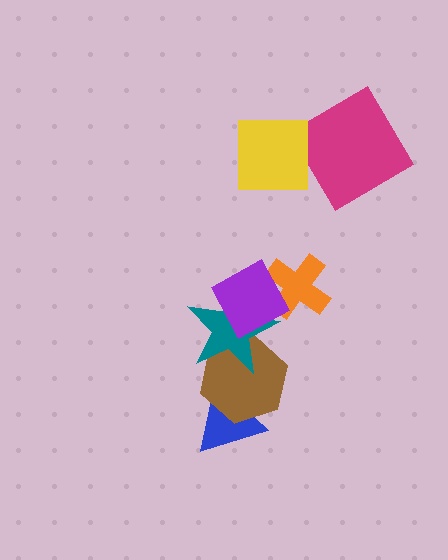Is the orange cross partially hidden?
Yes, it is partially covered by another shape.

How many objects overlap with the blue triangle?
1 object overlaps with the blue triangle.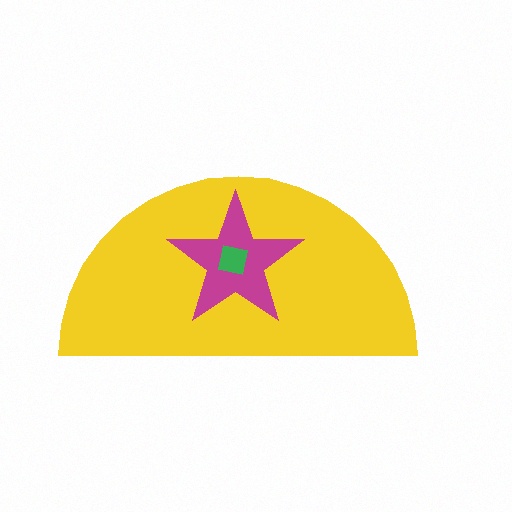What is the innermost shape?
The green square.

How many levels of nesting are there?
3.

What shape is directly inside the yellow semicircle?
The magenta star.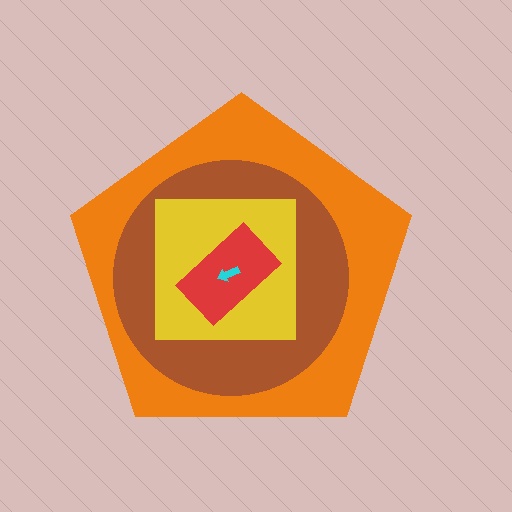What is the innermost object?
The cyan arrow.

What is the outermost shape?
The orange pentagon.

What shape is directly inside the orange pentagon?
The brown circle.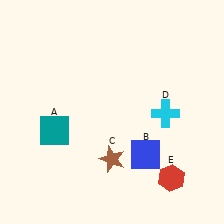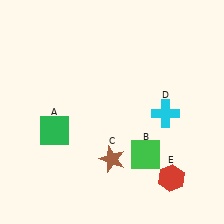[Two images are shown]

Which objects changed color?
A changed from teal to green. B changed from blue to green.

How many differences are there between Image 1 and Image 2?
There are 2 differences between the two images.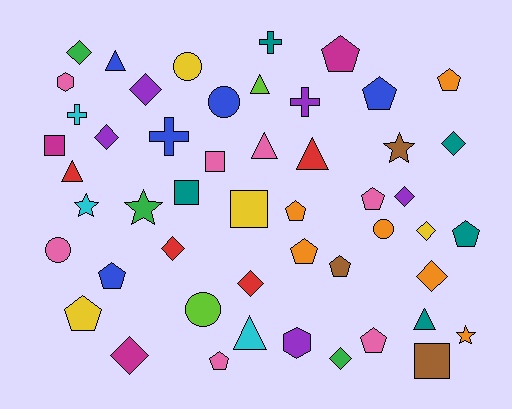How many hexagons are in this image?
There are 2 hexagons.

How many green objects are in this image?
There are 3 green objects.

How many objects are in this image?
There are 50 objects.